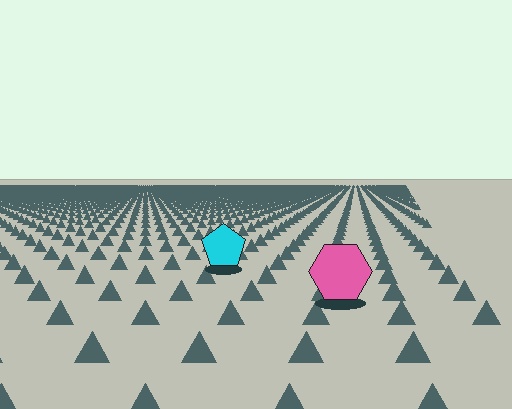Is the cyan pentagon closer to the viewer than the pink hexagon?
No. The pink hexagon is closer — you can tell from the texture gradient: the ground texture is coarser near it.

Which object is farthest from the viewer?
The cyan pentagon is farthest from the viewer. It appears smaller and the ground texture around it is denser.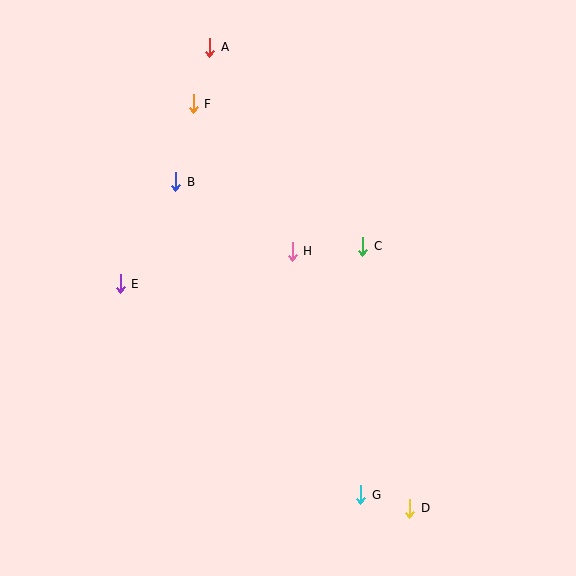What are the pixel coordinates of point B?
Point B is at (176, 182).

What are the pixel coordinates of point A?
Point A is at (210, 47).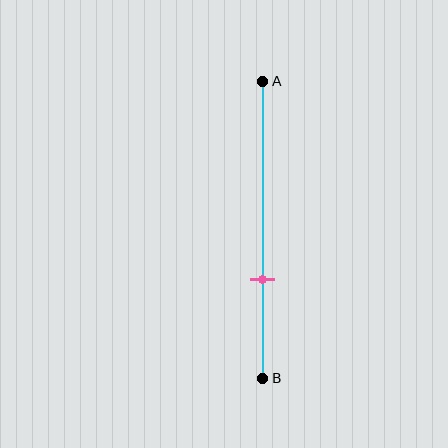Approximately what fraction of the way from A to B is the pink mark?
The pink mark is approximately 65% of the way from A to B.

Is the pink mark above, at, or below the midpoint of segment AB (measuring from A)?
The pink mark is below the midpoint of segment AB.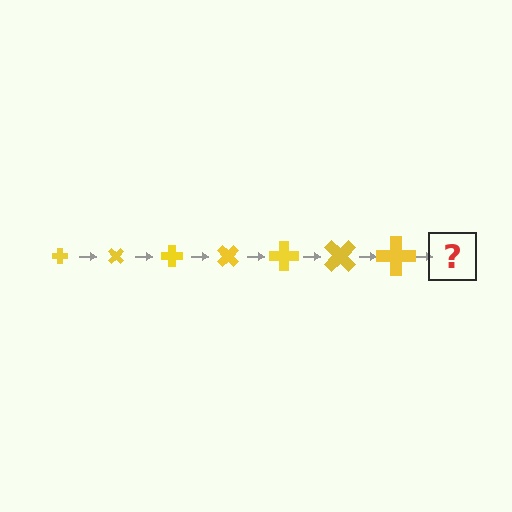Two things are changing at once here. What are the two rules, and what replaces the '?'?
The two rules are that the cross grows larger each step and it rotates 45 degrees each step. The '?' should be a cross, larger than the previous one and rotated 315 degrees from the start.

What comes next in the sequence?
The next element should be a cross, larger than the previous one and rotated 315 degrees from the start.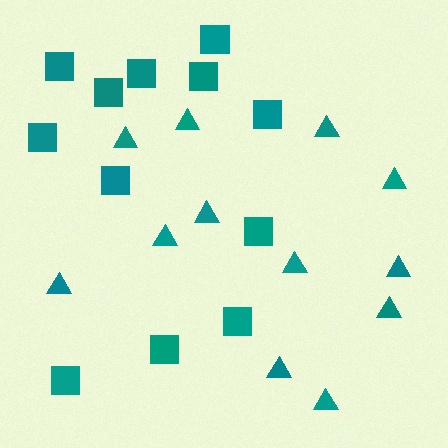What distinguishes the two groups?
There are 2 groups: one group of squares (12) and one group of triangles (12).